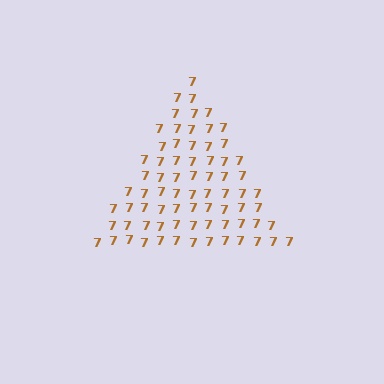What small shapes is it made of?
It is made of small digit 7's.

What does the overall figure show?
The overall figure shows a triangle.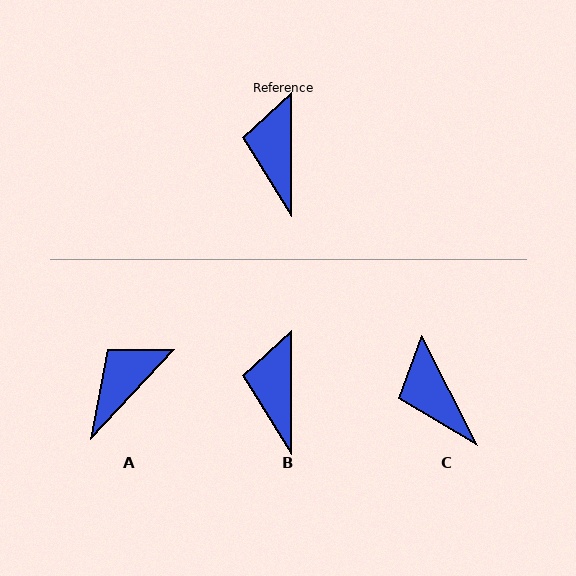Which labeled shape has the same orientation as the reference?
B.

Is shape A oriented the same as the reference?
No, it is off by about 43 degrees.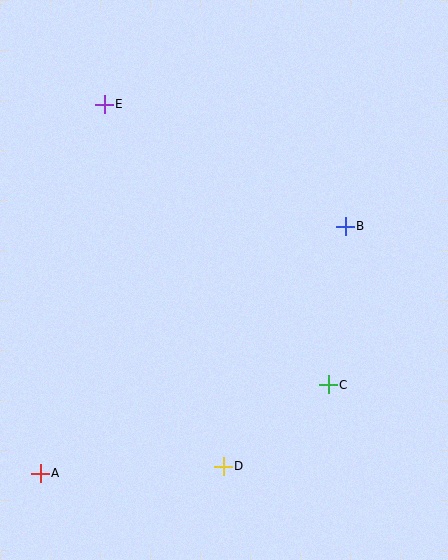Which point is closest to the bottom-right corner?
Point C is closest to the bottom-right corner.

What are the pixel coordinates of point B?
Point B is at (345, 226).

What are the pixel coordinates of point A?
Point A is at (40, 473).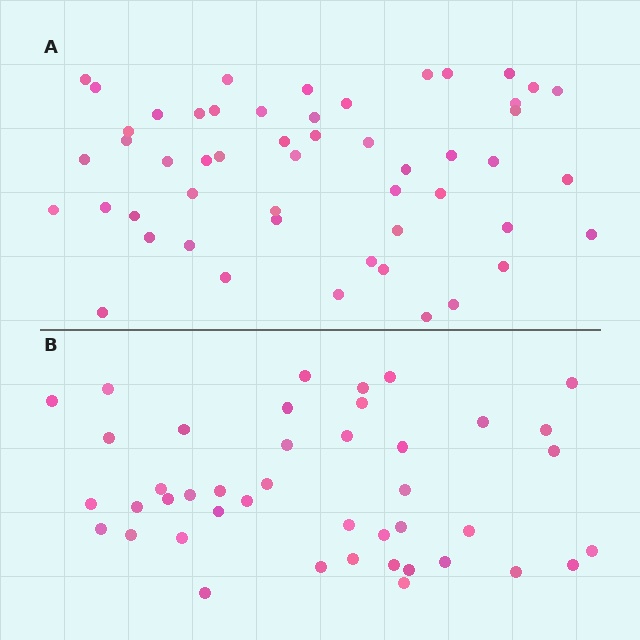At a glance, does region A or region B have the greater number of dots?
Region A (the top region) has more dots.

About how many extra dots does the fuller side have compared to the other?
Region A has roughly 8 or so more dots than region B.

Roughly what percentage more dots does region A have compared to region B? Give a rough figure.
About 20% more.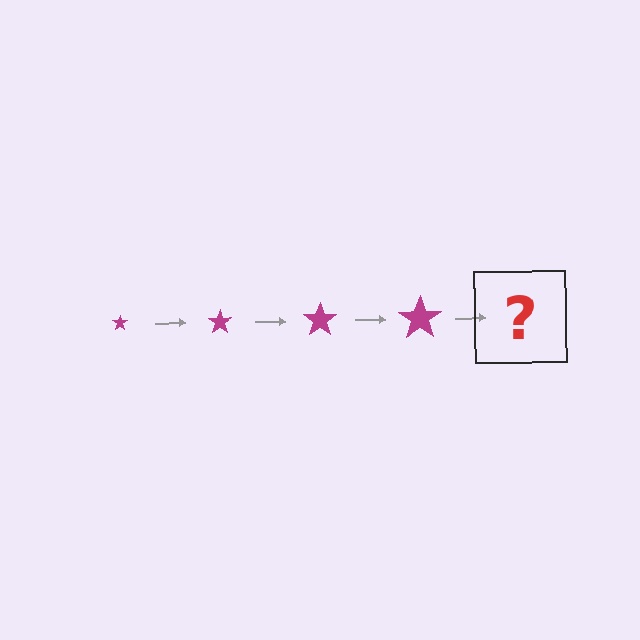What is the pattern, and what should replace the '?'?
The pattern is that the star gets progressively larger each step. The '?' should be a magenta star, larger than the previous one.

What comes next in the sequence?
The next element should be a magenta star, larger than the previous one.